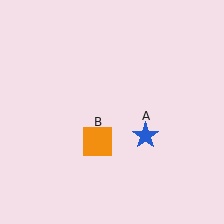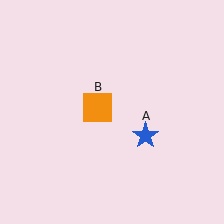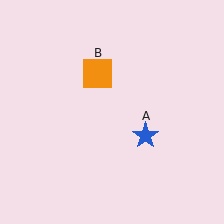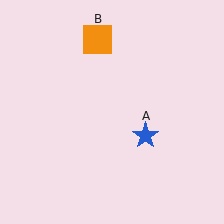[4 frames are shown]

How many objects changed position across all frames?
1 object changed position: orange square (object B).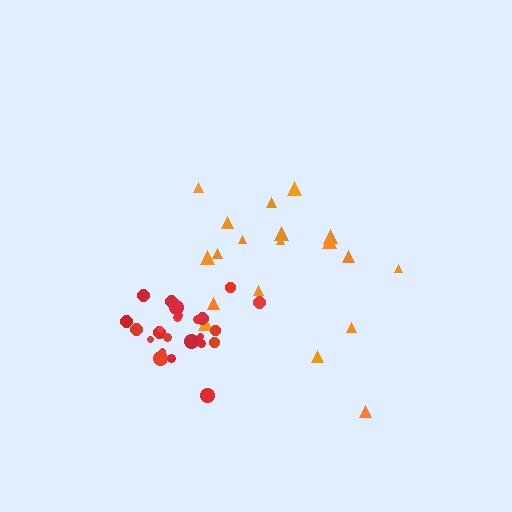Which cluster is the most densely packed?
Red.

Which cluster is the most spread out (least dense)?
Orange.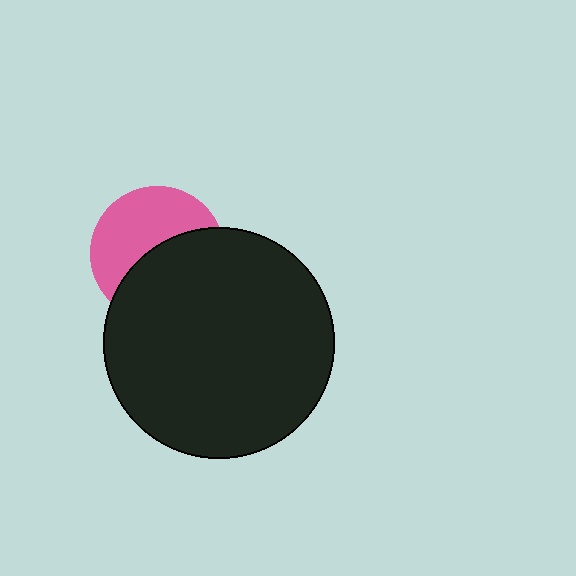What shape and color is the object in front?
The object in front is a black circle.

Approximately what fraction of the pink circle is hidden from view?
Roughly 50% of the pink circle is hidden behind the black circle.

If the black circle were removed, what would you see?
You would see the complete pink circle.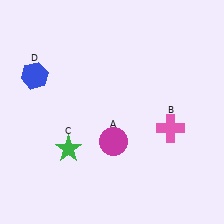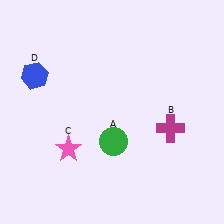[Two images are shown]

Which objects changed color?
A changed from magenta to green. B changed from pink to magenta. C changed from green to pink.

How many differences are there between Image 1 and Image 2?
There are 3 differences between the two images.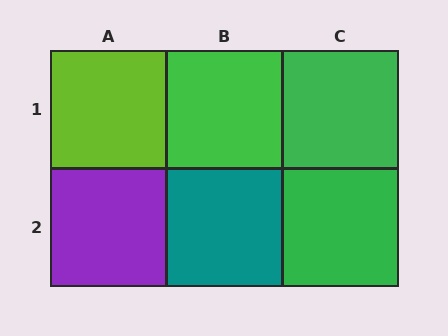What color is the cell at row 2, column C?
Green.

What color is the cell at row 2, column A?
Purple.